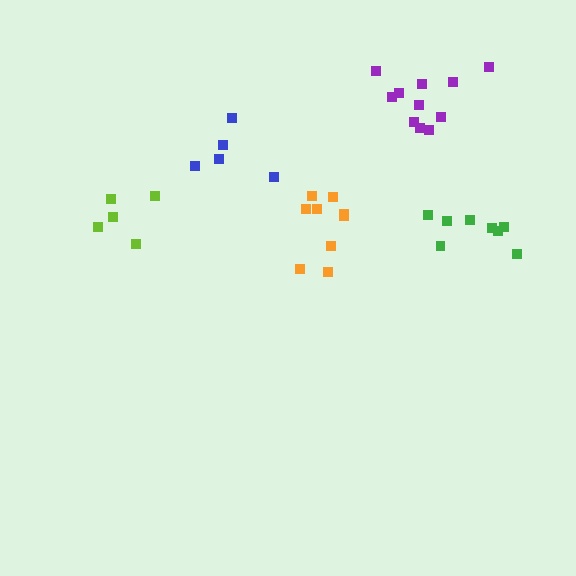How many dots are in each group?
Group 1: 5 dots, Group 2: 11 dots, Group 3: 5 dots, Group 4: 9 dots, Group 5: 8 dots (38 total).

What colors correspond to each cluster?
The clusters are colored: blue, purple, lime, orange, green.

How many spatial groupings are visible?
There are 5 spatial groupings.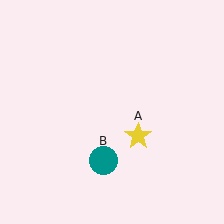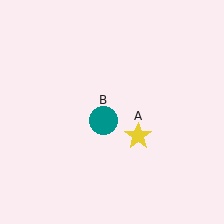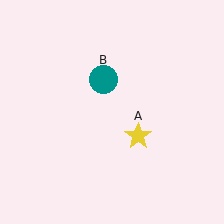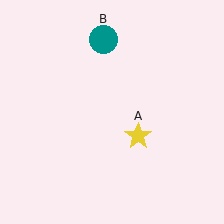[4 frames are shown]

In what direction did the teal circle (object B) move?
The teal circle (object B) moved up.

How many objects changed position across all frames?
1 object changed position: teal circle (object B).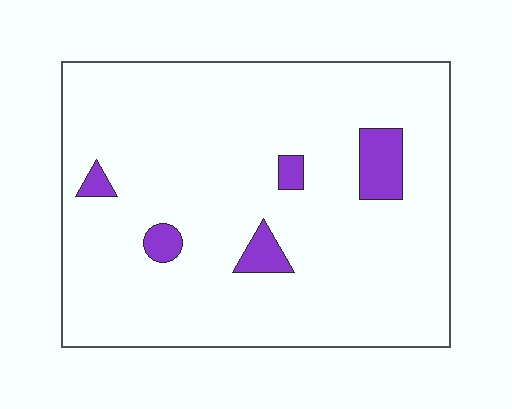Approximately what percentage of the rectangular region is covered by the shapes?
Approximately 5%.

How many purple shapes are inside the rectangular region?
5.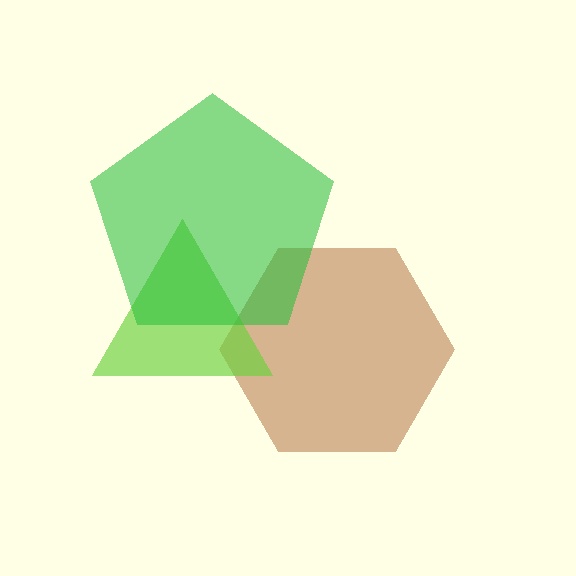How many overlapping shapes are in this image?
There are 3 overlapping shapes in the image.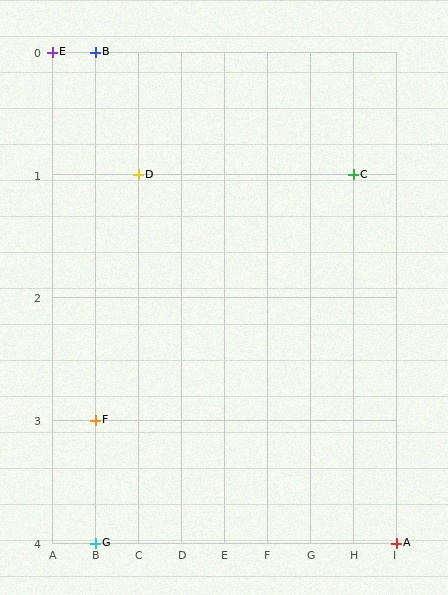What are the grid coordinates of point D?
Point D is at grid coordinates (C, 1).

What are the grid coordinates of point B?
Point B is at grid coordinates (B, 0).